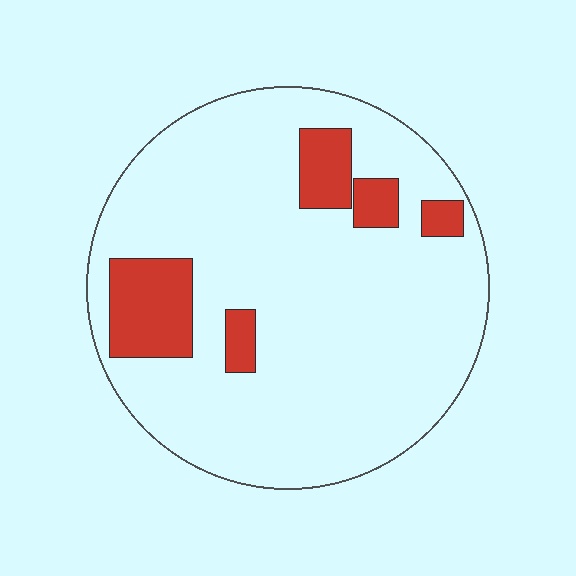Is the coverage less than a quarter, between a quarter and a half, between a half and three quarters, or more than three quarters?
Less than a quarter.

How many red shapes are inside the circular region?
5.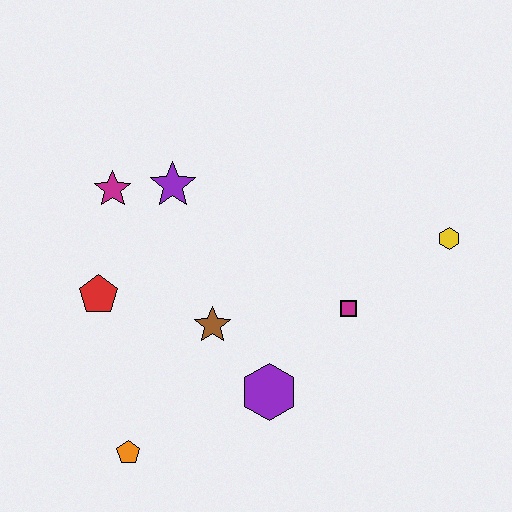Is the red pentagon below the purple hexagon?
No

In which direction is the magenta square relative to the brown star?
The magenta square is to the right of the brown star.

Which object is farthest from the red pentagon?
The yellow hexagon is farthest from the red pentagon.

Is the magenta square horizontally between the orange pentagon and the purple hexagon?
No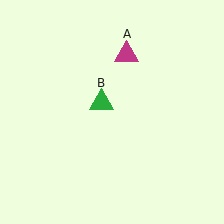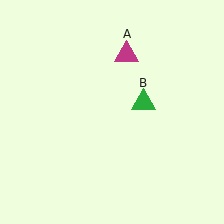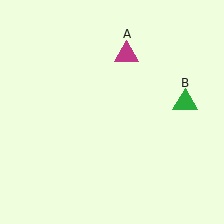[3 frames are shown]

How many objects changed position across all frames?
1 object changed position: green triangle (object B).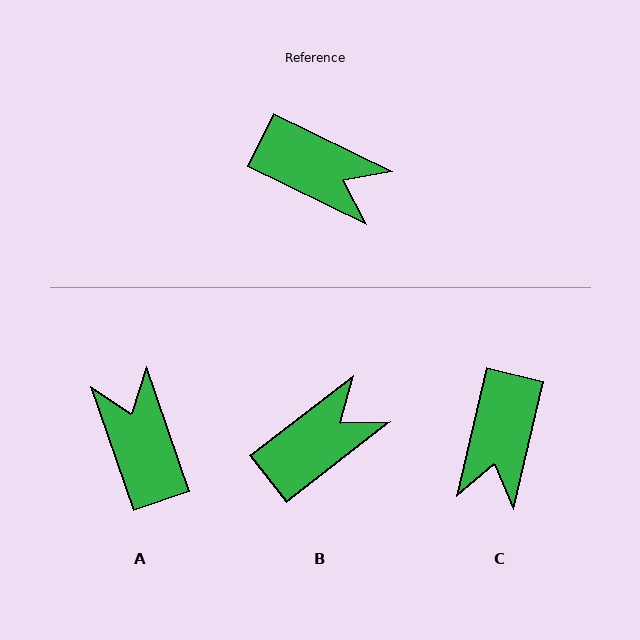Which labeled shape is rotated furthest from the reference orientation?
A, about 135 degrees away.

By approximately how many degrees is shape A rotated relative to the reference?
Approximately 135 degrees counter-clockwise.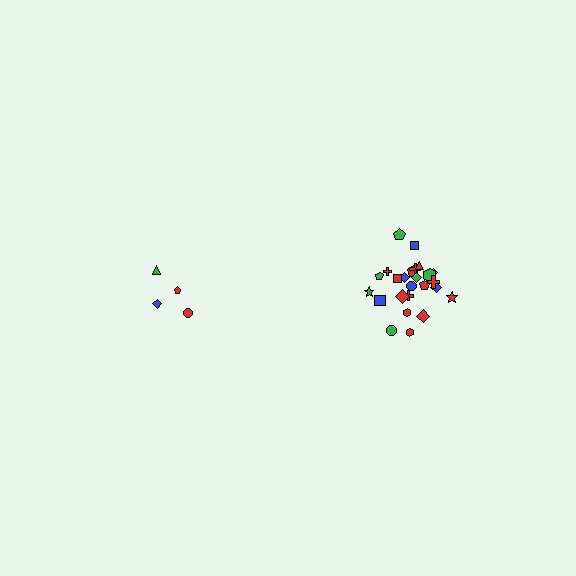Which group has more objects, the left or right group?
The right group.